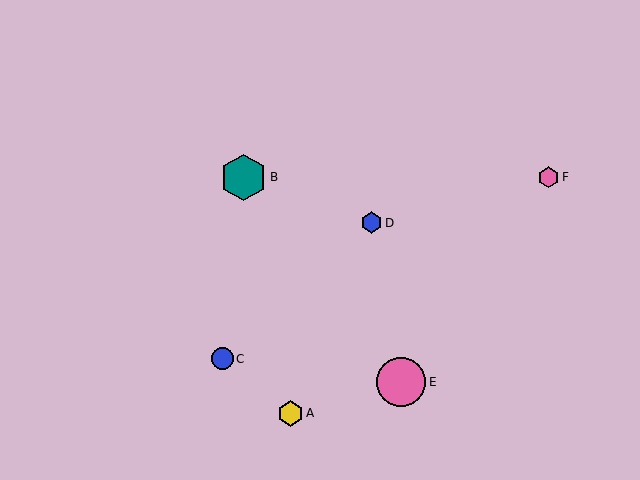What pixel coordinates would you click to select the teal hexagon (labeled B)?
Click at (244, 177) to select the teal hexagon B.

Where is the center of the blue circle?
The center of the blue circle is at (223, 359).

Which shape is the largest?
The pink circle (labeled E) is the largest.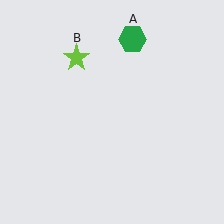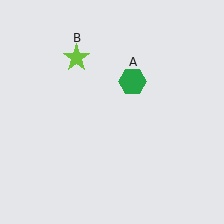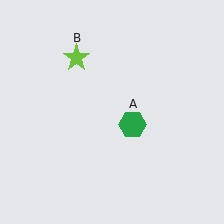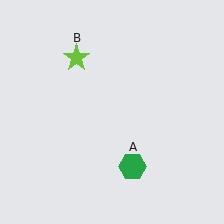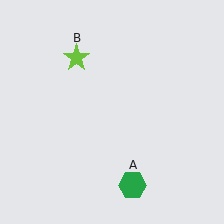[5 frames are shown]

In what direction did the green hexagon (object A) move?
The green hexagon (object A) moved down.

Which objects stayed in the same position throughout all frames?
Lime star (object B) remained stationary.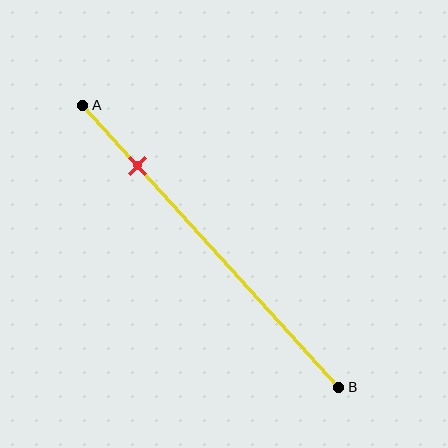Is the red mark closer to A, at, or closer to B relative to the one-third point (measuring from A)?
The red mark is closer to point A than the one-third point of segment AB.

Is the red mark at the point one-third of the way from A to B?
No, the mark is at about 20% from A, not at the 33% one-third point.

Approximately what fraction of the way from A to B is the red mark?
The red mark is approximately 20% of the way from A to B.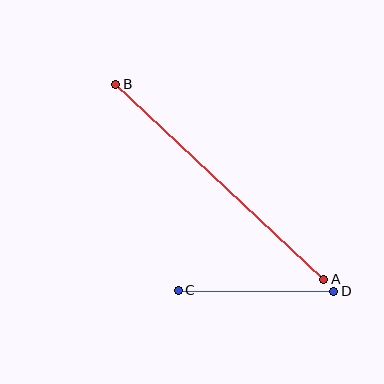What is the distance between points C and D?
The distance is approximately 155 pixels.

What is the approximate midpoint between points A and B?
The midpoint is at approximately (220, 182) pixels.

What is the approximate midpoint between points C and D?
The midpoint is at approximately (256, 291) pixels.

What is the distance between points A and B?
The distance is approximately 285 pixels.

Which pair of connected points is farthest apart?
Points A and B are farthest apart.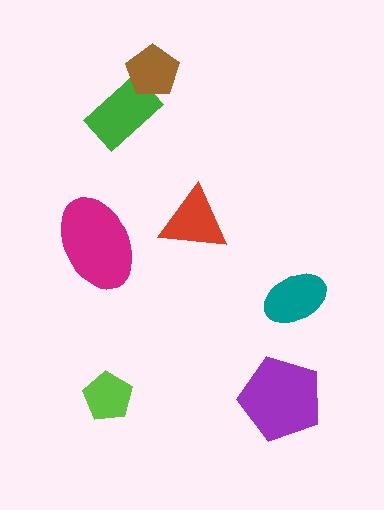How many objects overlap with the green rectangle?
1 object overlaps with the green rectangle.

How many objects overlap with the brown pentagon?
1 object overlaps with the brown pentagon.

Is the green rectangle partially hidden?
Yes, it is partially covered by another shape.